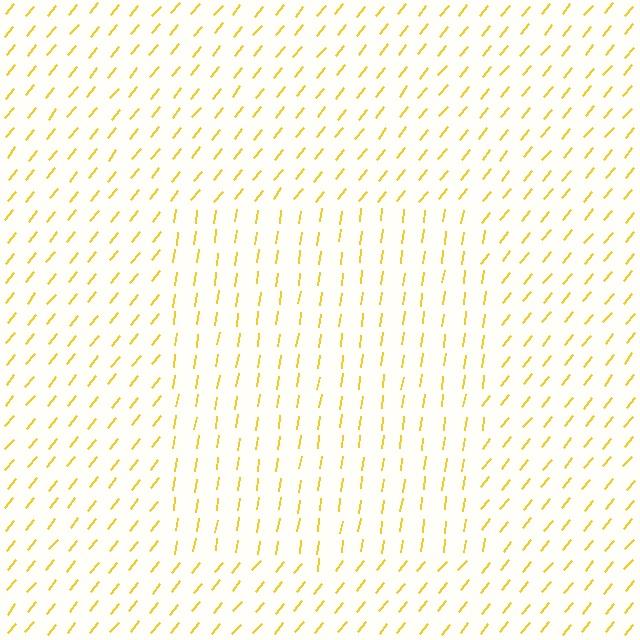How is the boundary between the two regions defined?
The boundary is defined purely by a change in line orientation (approximately 31 degrees difference). All lines are the same color and thickness.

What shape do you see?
I see a rectangle.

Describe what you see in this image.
The image is filled with small yellow line segments. A rectangle region in the image has lines oriented differently from the surrounding lines, creating a visible texture boundary.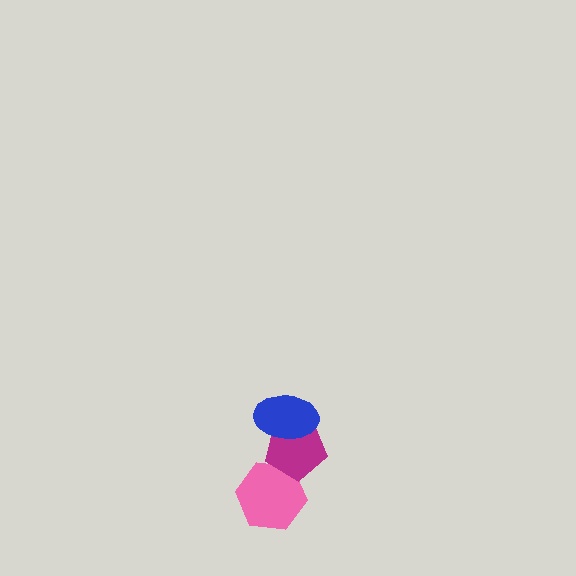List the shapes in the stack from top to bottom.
From top to bottom: the blue ellipse, the magenta pentagon, the pink hexagon.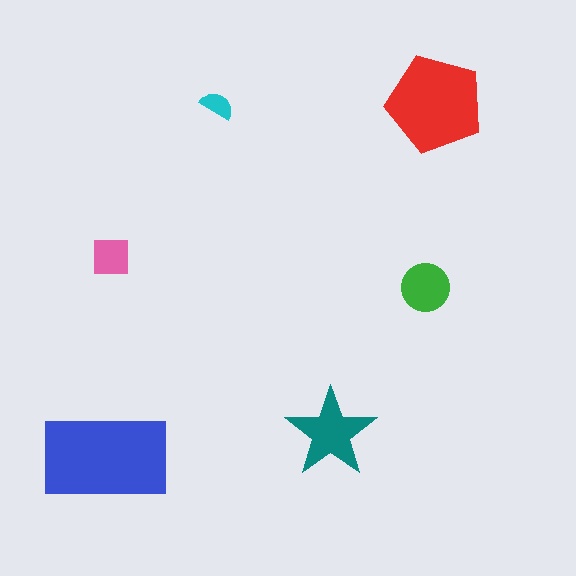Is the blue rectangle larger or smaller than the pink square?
Larger.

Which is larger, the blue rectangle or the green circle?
The blue rectangle.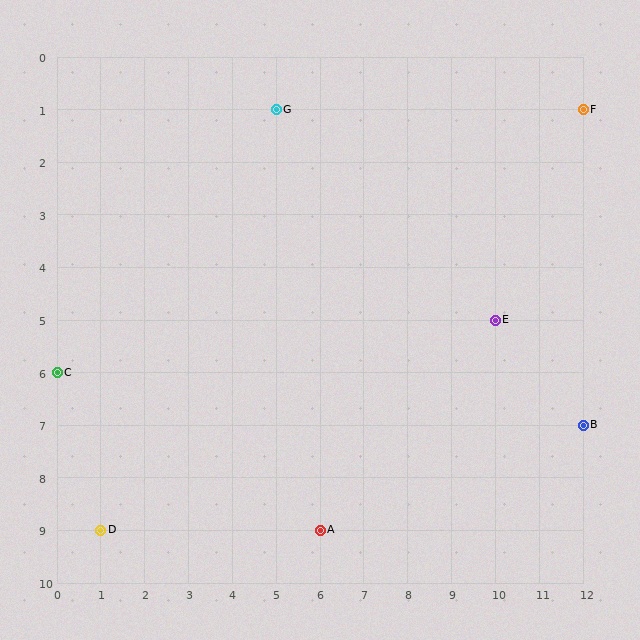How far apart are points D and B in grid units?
Points D and B are 11 columns and 2 rows apart (about 11.2 grid units diagonally).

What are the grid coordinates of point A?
Point A is at grid coordinates (6, 9).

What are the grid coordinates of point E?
Point E is at grid coordinates (10, 5).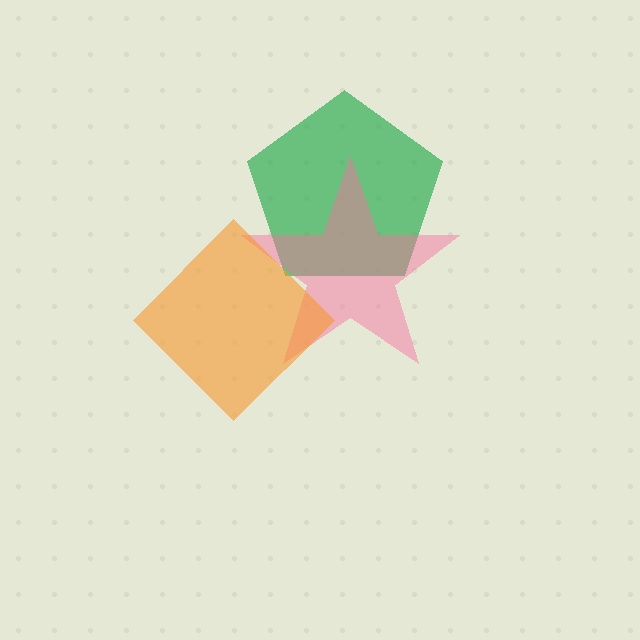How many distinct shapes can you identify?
There are 3 distinct shapes: a green pentagon, a pink star, an orange diamond.